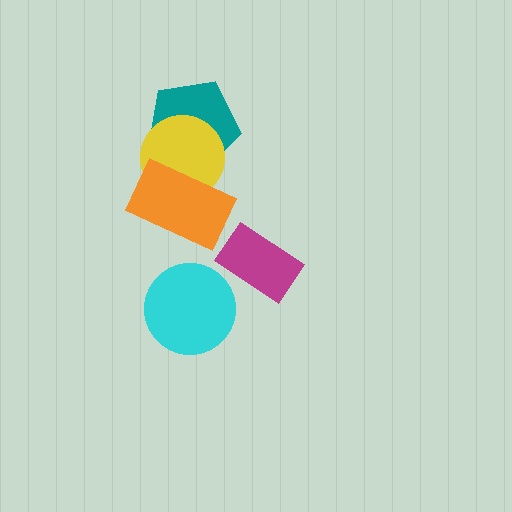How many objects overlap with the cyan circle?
0 objects overlap with the cyan circle.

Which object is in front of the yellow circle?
The orange rectangle is in front of the yellow circle.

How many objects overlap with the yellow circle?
2 objects overlap with the yellow circle.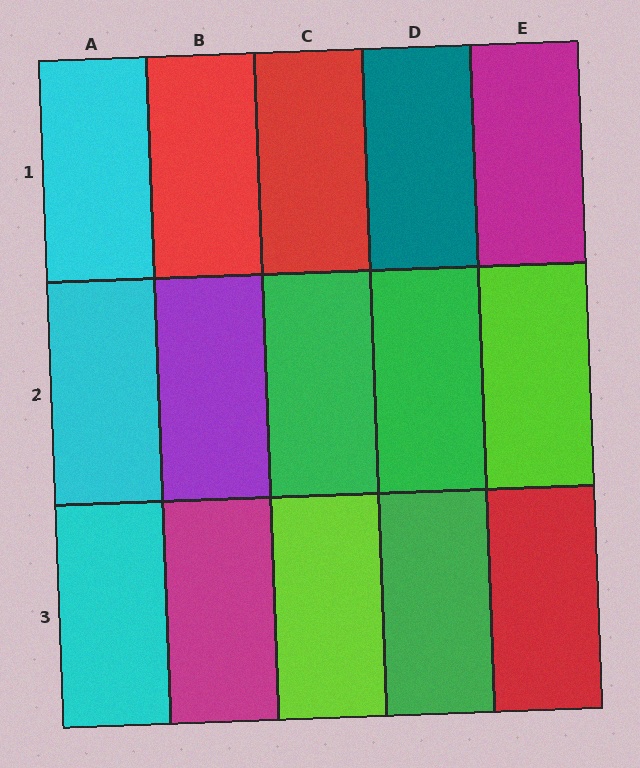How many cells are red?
3 cells are red.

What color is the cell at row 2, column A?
Cyan.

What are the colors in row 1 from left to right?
Cyan, red, red, teal, magenta.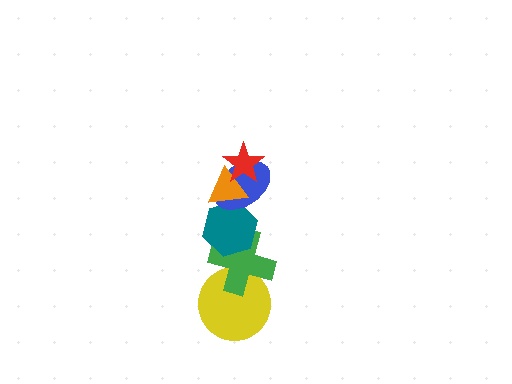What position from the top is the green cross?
The green cross is 5th from the top.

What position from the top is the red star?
The red star is 1st from the top.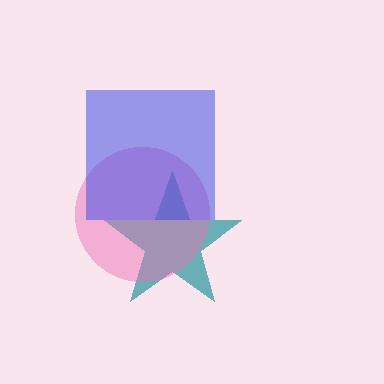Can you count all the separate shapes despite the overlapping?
Yes, there are 3 separate shapes.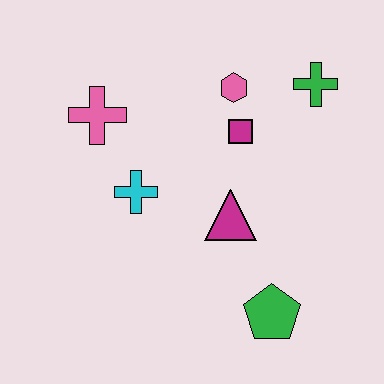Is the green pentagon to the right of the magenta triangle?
Yes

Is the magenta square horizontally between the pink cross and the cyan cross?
No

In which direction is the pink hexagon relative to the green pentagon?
The pink hexagon is above the green pentagon.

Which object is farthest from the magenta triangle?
The pink cross is farthest from the magenta triangle.